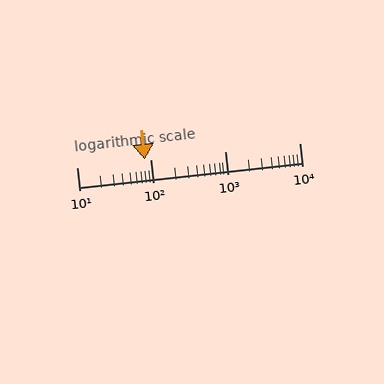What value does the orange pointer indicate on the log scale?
The pointer indicates approximately 83.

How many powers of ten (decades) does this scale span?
The scale spans 3 decades, from 10 to 10000.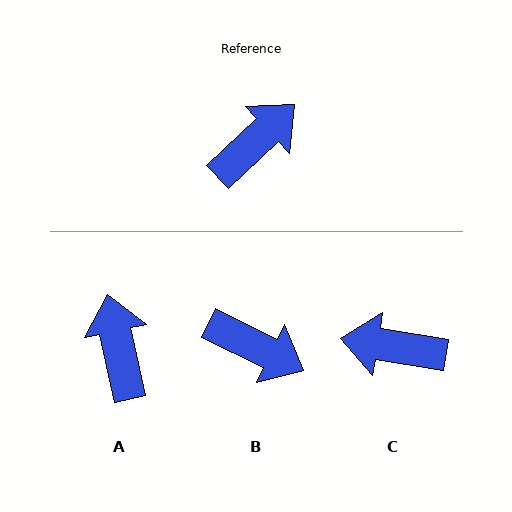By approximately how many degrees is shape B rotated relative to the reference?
Approximately 69 degrees clockwise.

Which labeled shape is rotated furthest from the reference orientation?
C, about 128 degrees away.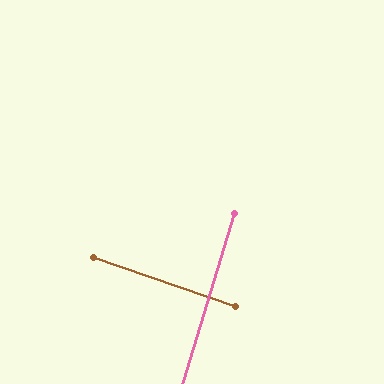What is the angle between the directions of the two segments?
Approximately 88 degrees.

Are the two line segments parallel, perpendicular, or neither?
Perpendicular — they meet at approximately 88°.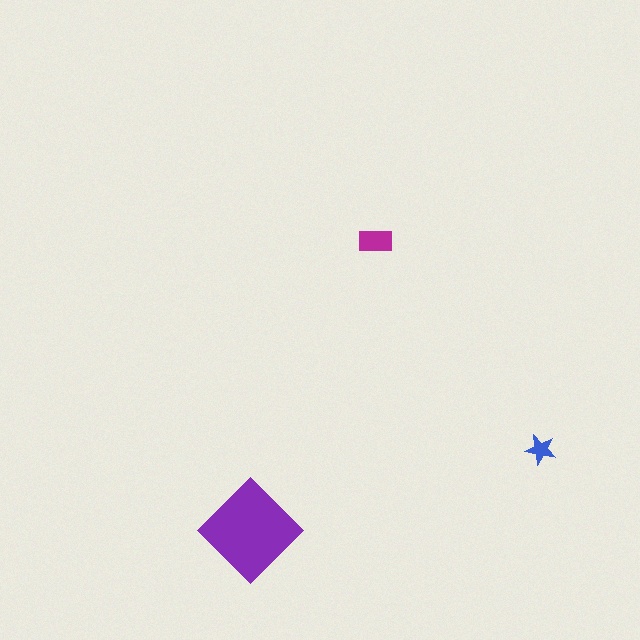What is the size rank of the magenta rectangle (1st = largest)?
2nd.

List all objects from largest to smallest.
The purple diamond, the magenta rectangle, the blue star.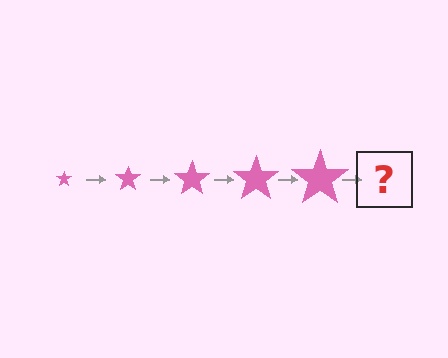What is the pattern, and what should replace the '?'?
The pattern is that the star gets progressively larger each step. The '?' should be a pink star, larger than the previous one.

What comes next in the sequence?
The next element should be a pink star, larger than the previous one.